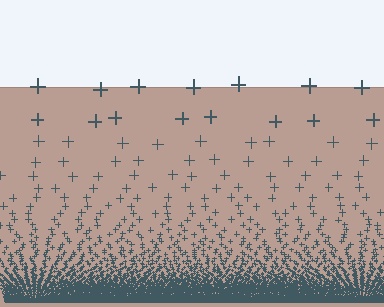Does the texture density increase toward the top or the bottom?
Density increases toward the bottom.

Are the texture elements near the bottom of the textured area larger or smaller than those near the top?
Smaller. The gradient is inverted — elements near the bottom are smaller and denser.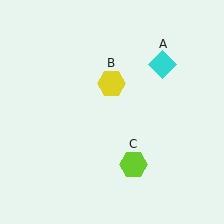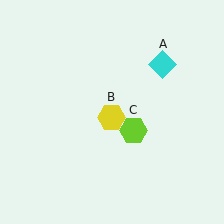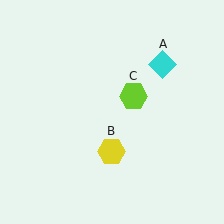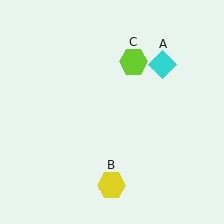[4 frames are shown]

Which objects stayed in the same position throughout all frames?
Cyan diamond (object A) remained stationary.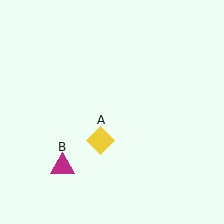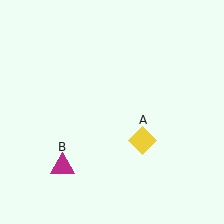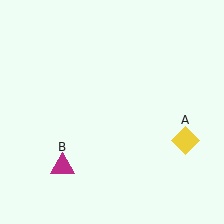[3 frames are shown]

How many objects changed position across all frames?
1 object changed position: yellow diamond (object A).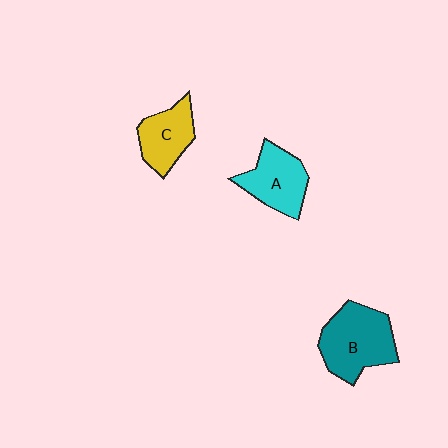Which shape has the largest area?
Shape B (teal).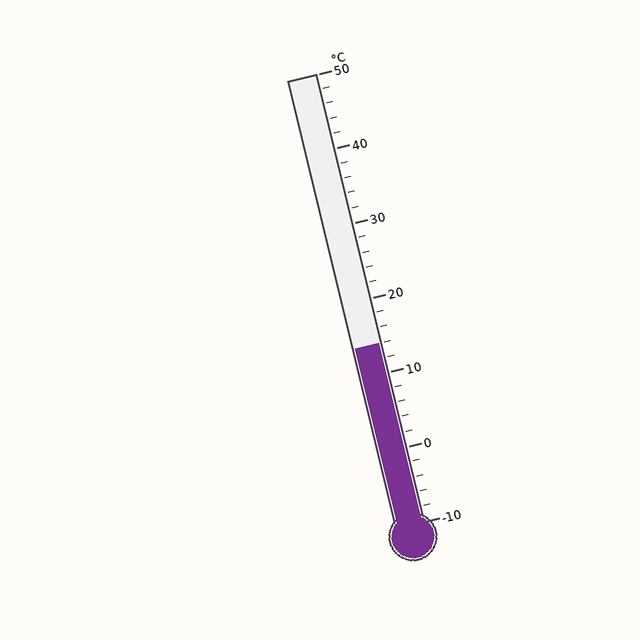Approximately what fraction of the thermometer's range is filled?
The thermometer is filled to approximately 40% of its range.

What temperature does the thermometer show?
The thermometer shows approximately 14°C.